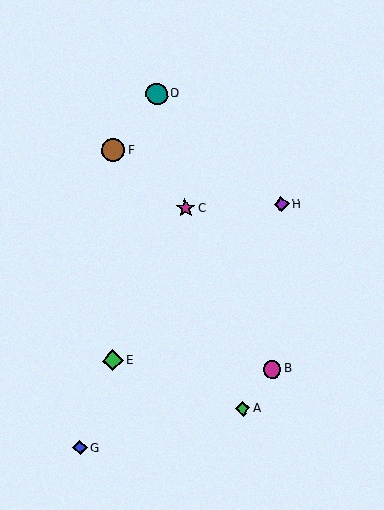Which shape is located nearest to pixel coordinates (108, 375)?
The green diamond (labeled E) at (113, 361) is nearest to that location.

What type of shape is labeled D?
Shape D is a teal circle.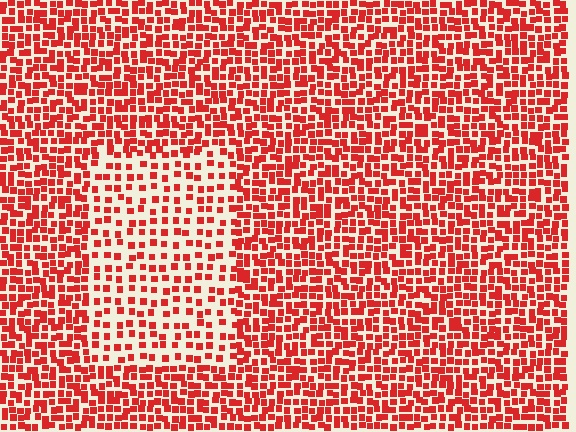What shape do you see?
I see a rectangle.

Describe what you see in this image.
The image contains small red elements arranged at two different densities. A rectangle-shaped region is visible where the elements are less densely packed than the surrounding area.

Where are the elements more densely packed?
The elements are more densely packed outside the rectangle boundary.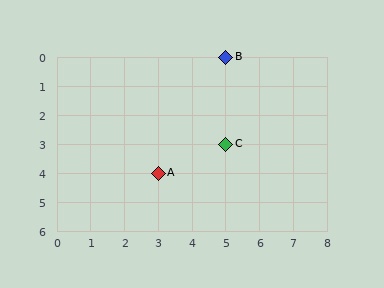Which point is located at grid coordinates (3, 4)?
Point A is at (3, 4).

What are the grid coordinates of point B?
Point B is at grid coordinates (5, 0).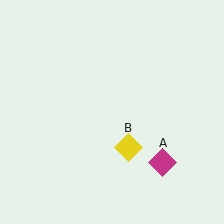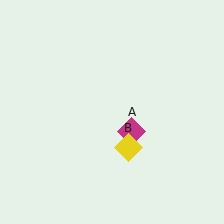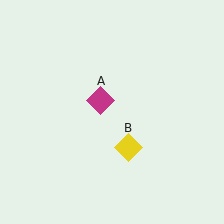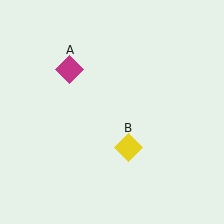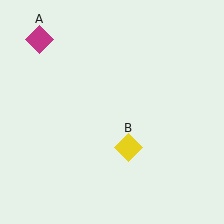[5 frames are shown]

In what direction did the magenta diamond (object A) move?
The magenta diamond (object A) moved up and to the left.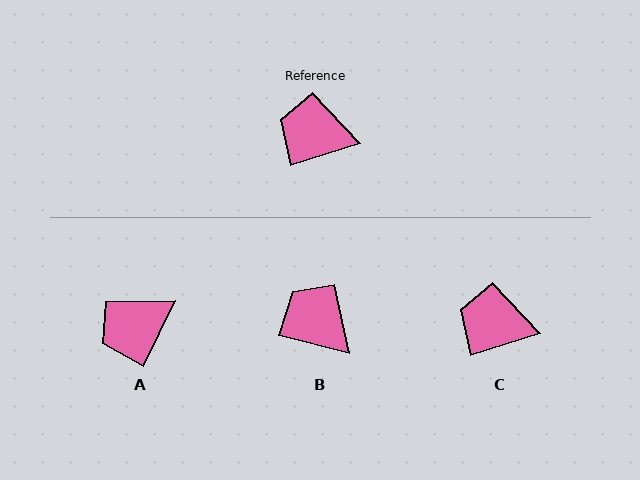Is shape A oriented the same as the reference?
No, it is off by about 47 degrees.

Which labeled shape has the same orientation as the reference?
C.